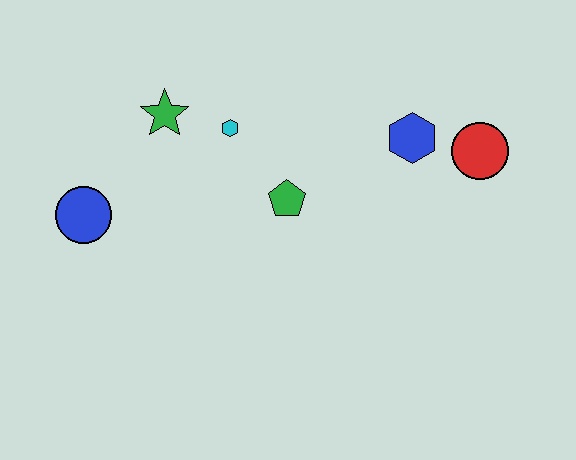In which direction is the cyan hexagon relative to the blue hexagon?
The cyan hexagon is to the left of the blue hexagon.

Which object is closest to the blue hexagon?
The red circle is closest to the blue hexagon.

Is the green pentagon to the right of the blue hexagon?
No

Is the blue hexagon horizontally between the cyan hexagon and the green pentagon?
No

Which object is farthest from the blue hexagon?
The blue circle is farthest from the blue hexagon.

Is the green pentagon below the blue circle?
No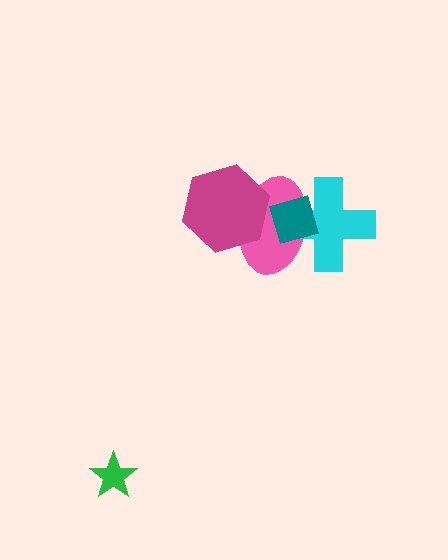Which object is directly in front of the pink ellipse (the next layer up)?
The cyan cross is directly in front of the pink ellipse.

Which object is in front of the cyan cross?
The teal diamond is in front of the cyan cross.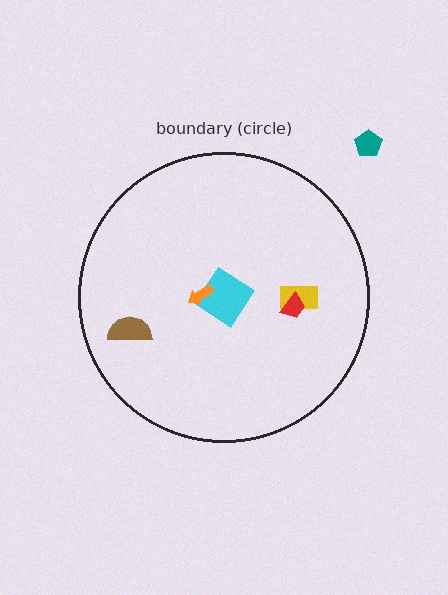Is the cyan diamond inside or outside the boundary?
Inside.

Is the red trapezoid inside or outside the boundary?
Inside.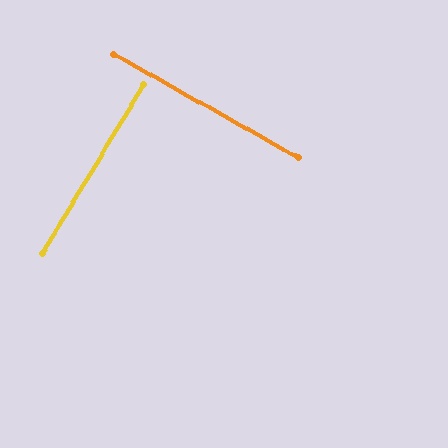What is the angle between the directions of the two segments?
Approximately 89 degrees.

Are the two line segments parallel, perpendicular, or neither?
Perpendicular — they meet at approximately 89°.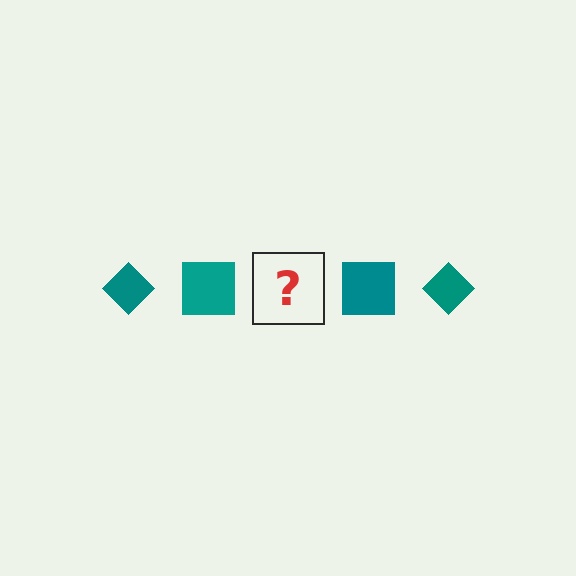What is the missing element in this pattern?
The missing element is a teal diamond.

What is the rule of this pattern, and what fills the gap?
The rule is that the pattern cycles through diamond, square shapes in teal. The gap should be filled with a teal diamond.